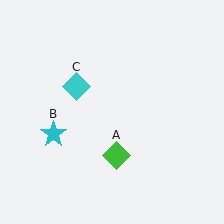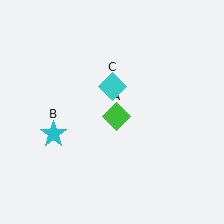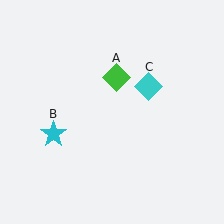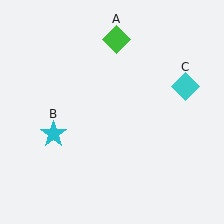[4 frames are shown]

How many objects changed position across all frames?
2 objects changed position: green diamond (object A), cyan diamond (object C).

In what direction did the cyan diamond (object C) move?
The cyan diamond (object C) moved right.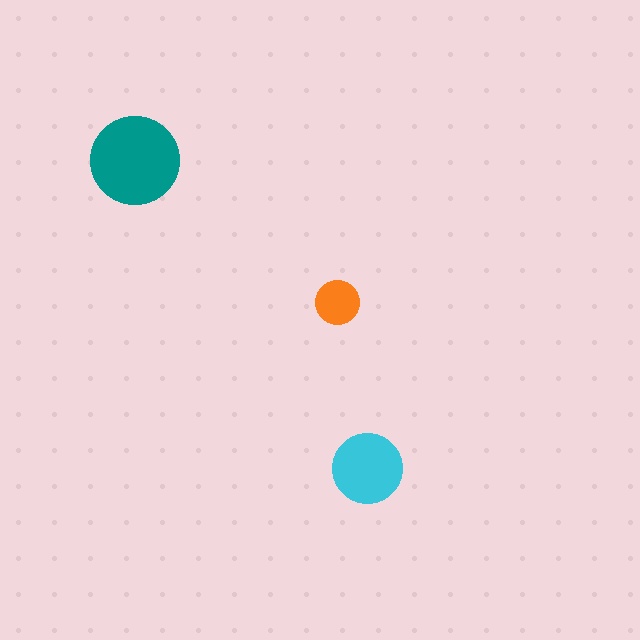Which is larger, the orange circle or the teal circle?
The teal one.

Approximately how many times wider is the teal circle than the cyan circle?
About 1.5 times wider.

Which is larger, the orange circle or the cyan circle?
The cyan one.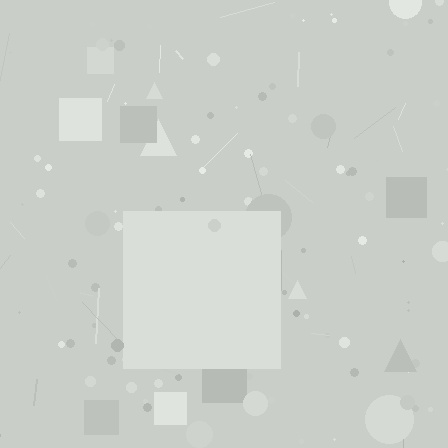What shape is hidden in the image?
A square is hidden in the image.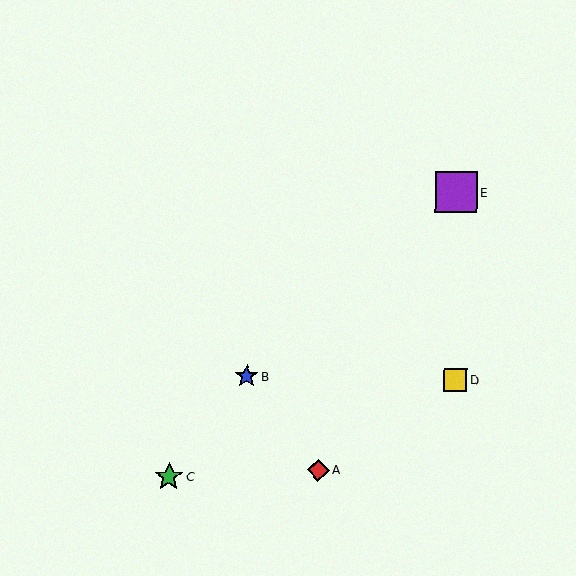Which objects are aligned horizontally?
Objects B, D are aligned horizontally.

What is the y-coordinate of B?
Object B is at y≈376.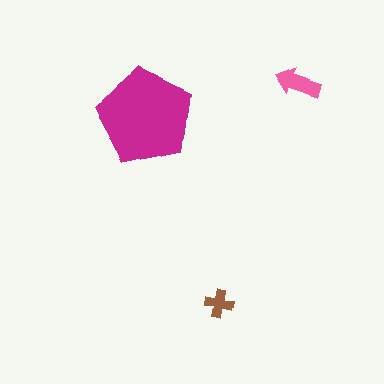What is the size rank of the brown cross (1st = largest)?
3rd.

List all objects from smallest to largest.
The brown cross, the pink arrow, the magenta pentagon.